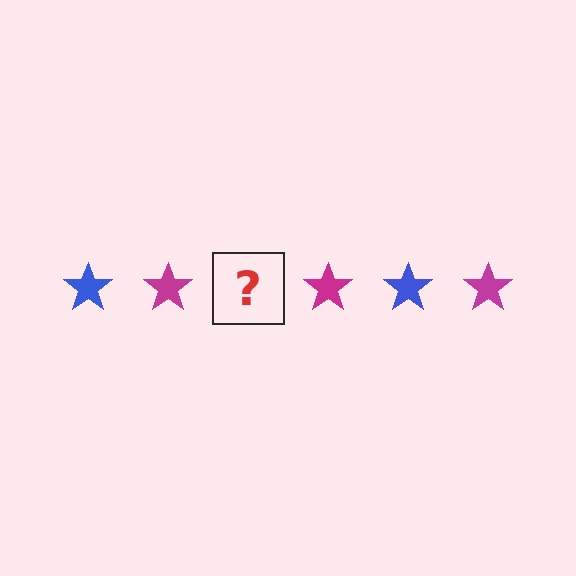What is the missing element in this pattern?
The missing element is a blue star.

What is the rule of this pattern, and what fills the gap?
The rule is that the pattern cycles through blue, magenta stars. The gap should be filled with a blue star.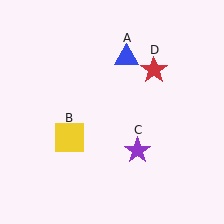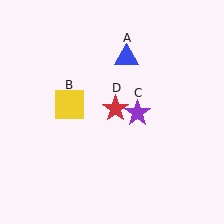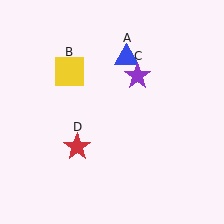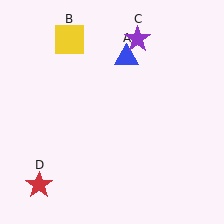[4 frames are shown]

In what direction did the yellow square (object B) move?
The yellow square (object B) moved up.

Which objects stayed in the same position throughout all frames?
Blue triangle (object A) remained stationary.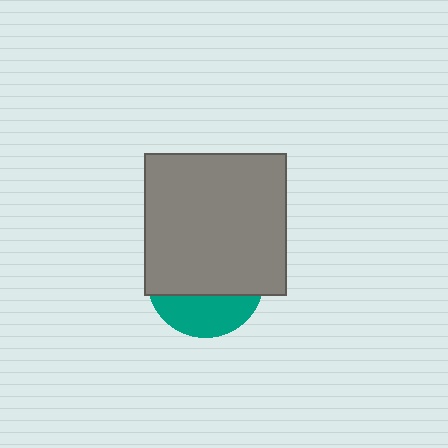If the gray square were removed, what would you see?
You would see the complete teal circle.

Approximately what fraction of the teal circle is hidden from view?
Roughly 67% of the teal circle is hidden behind the gray square.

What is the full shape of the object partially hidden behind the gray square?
The partially hidden object is a teal circle.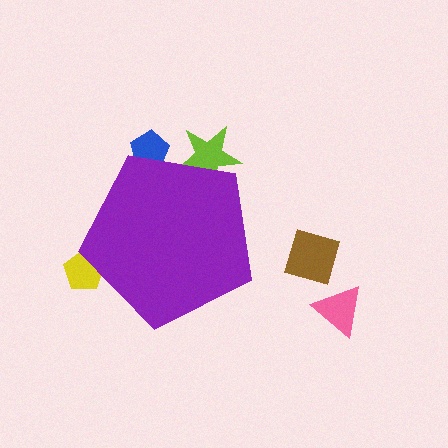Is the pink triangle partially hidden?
No, the pink triangle is fully visible.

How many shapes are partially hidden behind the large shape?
3 shapes are partially hidden.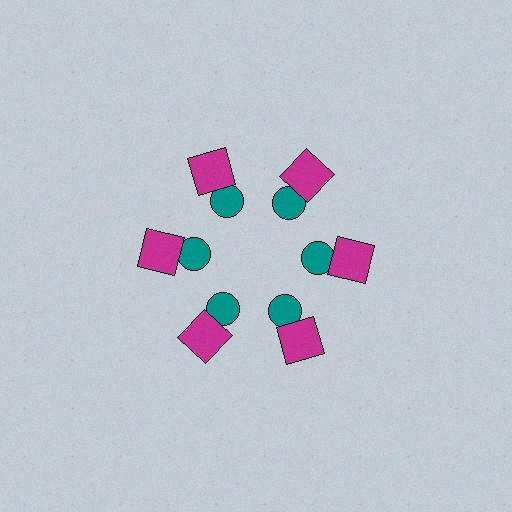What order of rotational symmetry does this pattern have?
This pattern has 6-fold rotational symmetry.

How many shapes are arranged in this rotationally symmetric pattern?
There are 12 shapes, arranged in 6 groups of 2.